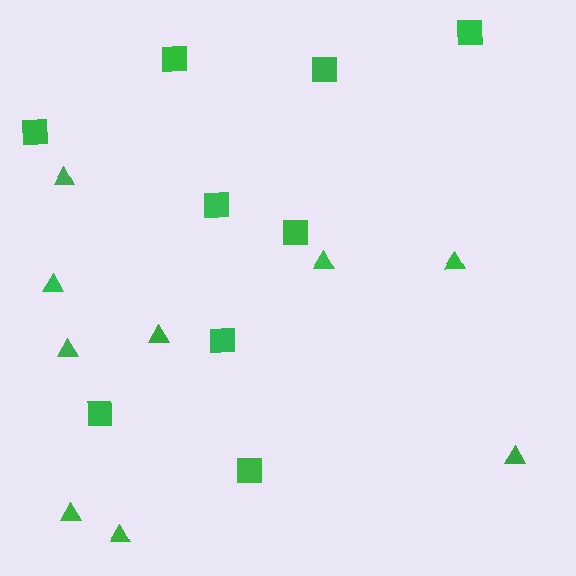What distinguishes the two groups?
There are 2 groups: one group of triangles (9) and one group of squares (9).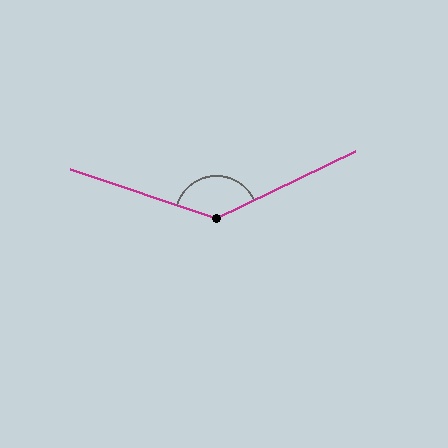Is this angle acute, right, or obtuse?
It is obtuse.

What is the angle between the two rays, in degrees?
Approximately 136 degrees.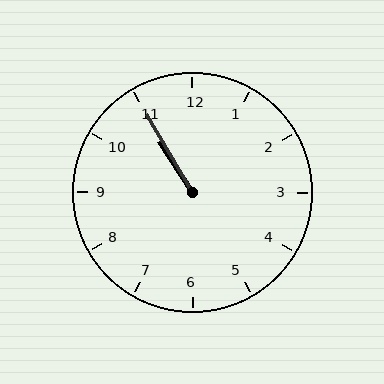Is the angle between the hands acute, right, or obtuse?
It is acute.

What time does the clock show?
10:55.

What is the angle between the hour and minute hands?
Approximately 2 degrees.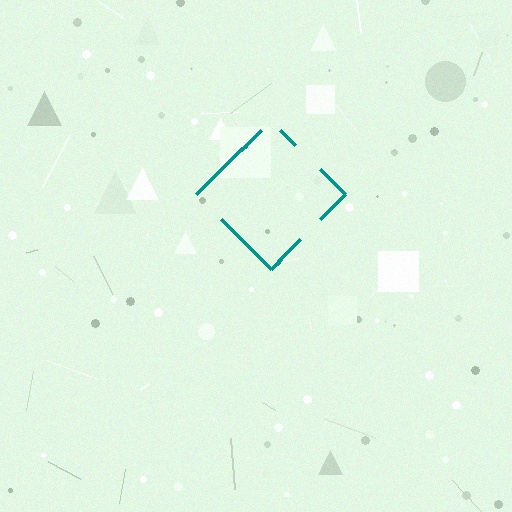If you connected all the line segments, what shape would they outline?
They would outline a diamond.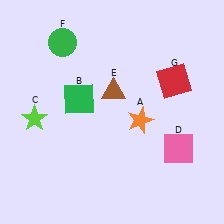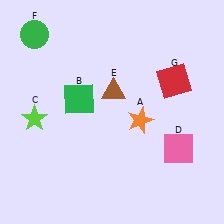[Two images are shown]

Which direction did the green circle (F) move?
The green circle (F) moved left.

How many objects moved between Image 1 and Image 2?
1 object moved between the two images.